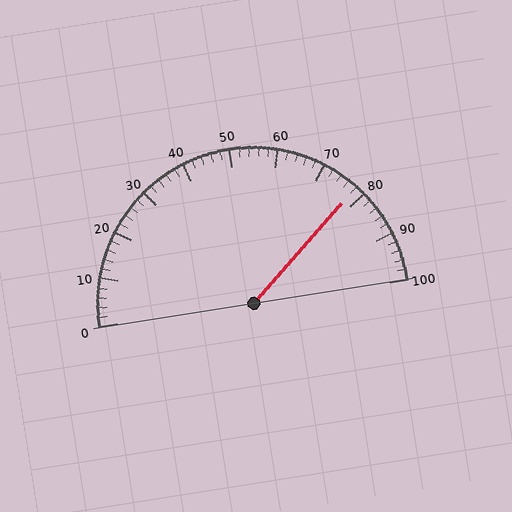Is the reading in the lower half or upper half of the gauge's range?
The reading is in the upper half of the range (0 to 100).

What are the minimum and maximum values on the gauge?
The gauge ranges from 0 to 100.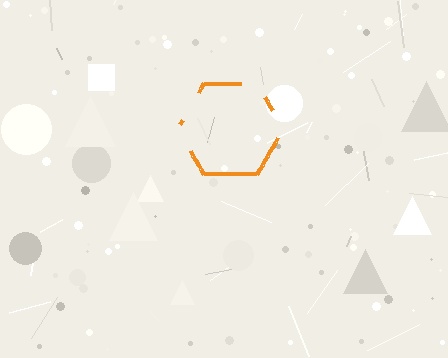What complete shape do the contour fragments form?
The contour fragments form a hexagon.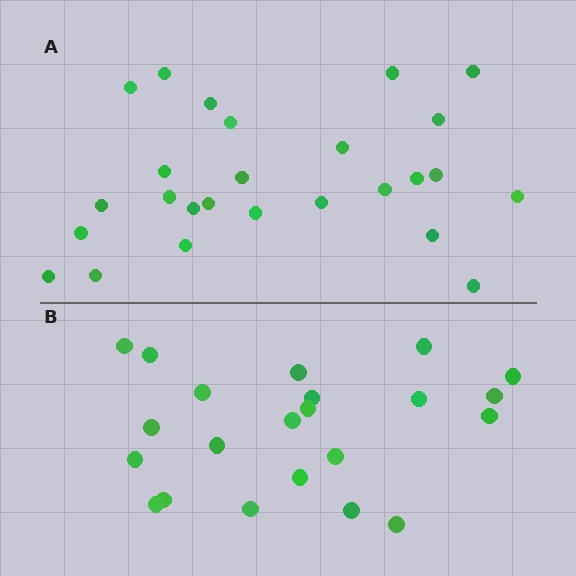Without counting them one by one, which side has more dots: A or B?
Region A (the top region) has more dots.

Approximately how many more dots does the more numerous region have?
Region A has about 4 more dots than region B.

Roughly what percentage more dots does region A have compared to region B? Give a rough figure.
About 20% more.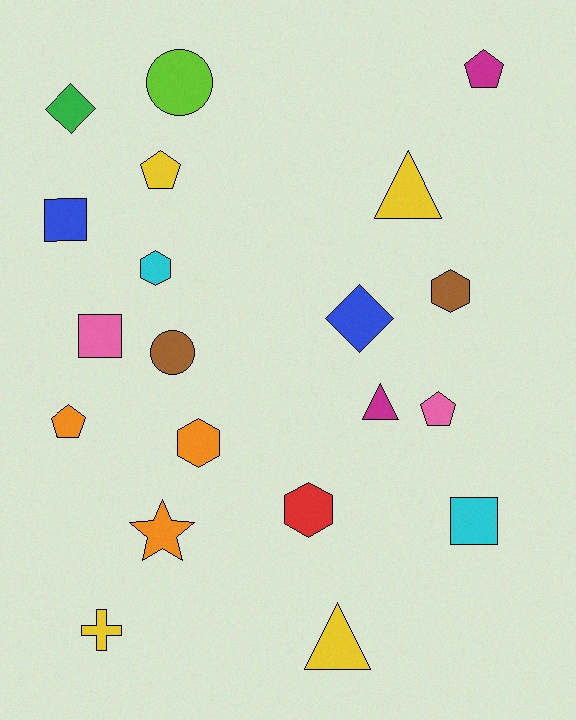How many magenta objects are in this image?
There are 2 magenta objects.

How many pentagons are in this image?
There are 4 pentagons.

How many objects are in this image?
There are 20 objects.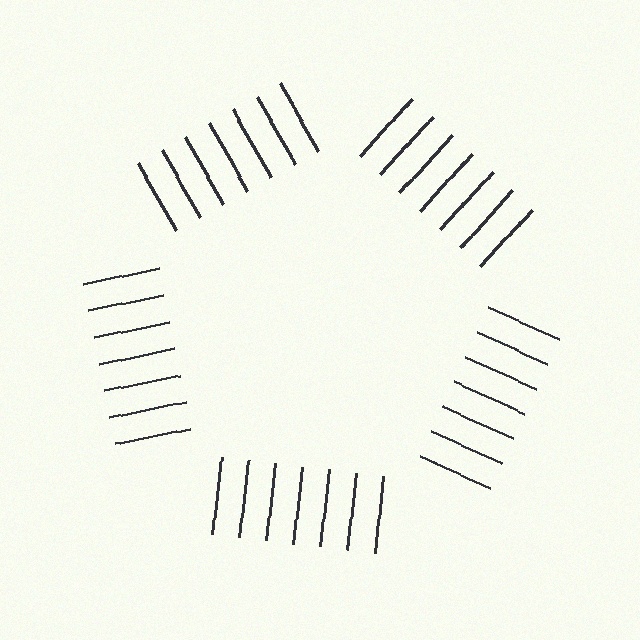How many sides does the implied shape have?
5 sides — the line-ends trace a pentagon.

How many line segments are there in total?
35 — 7 along each of the 5 edges.